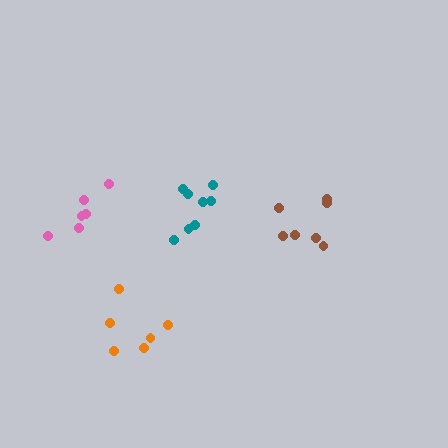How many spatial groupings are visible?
There are 4 spatial groupings.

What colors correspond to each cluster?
The clusters are colored: orange, teal, brown, pink.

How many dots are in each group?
Group 1: 6 dots, Group 2: 8 dots, Group 3: 7 dots, Group 4: 6 dots (27 total).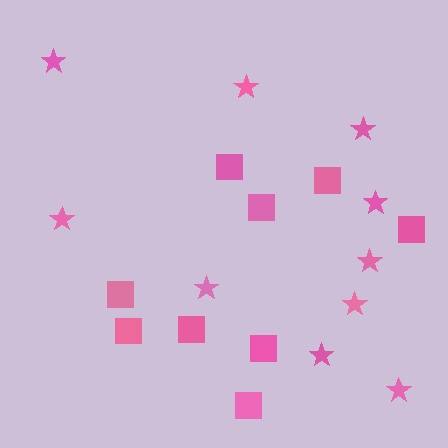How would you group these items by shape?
There are 2 groups: one group of stars (10) and one group of squares (9).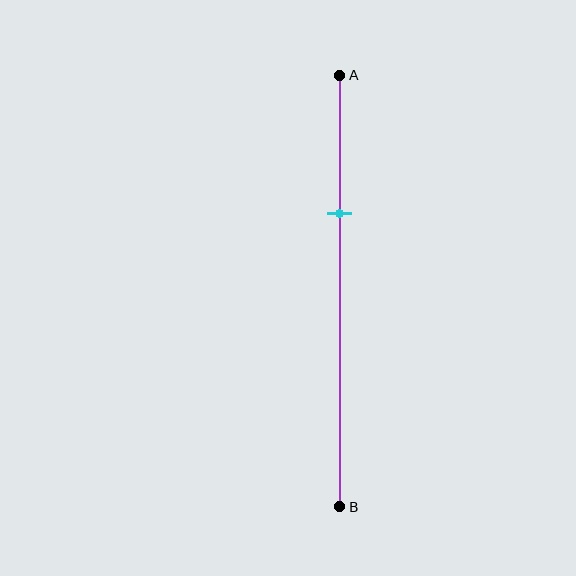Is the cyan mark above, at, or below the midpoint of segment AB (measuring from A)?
The cyan mark is above the midpoint of segment AB.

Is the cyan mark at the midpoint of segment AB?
No, the mark is at about 30% from A, not at the 50% midpoint.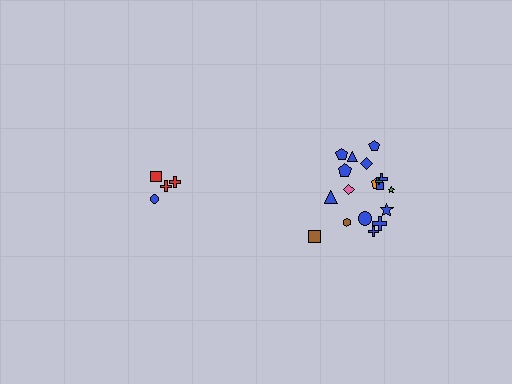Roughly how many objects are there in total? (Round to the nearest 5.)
Roughly 20 objects in total.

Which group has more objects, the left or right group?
The right group.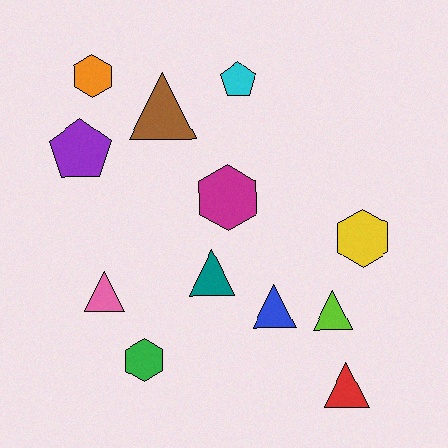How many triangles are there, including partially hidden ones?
There are 6 triangles.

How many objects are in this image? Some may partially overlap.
There are 12 objects.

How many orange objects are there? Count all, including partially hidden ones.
There is 1 orange object.